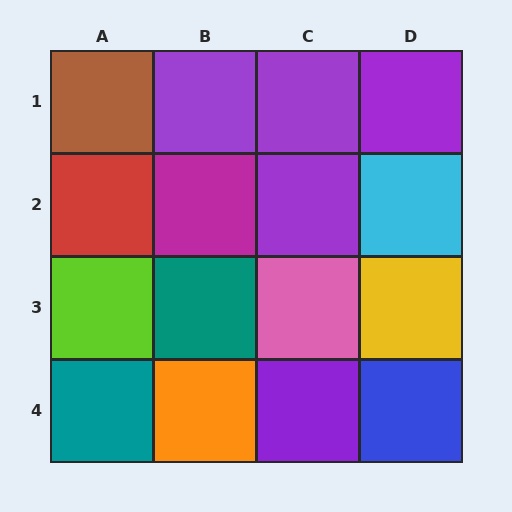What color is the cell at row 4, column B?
Orange.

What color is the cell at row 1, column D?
Purple.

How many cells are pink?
1 cell is pink.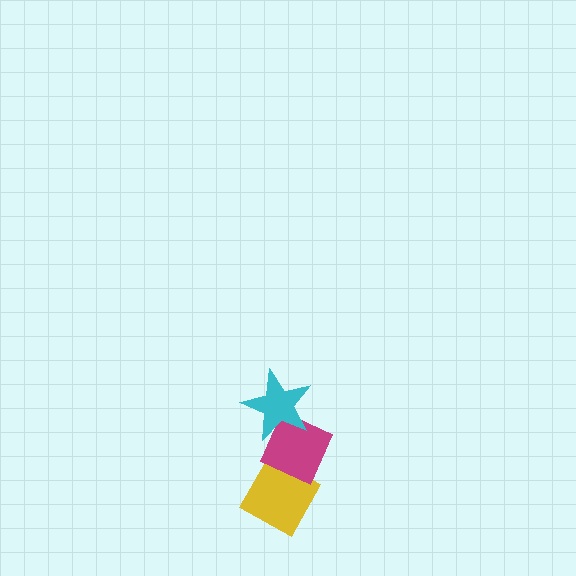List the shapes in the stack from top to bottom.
From top to bottom: the cyan star, the magenta diamond, the yellow diamond.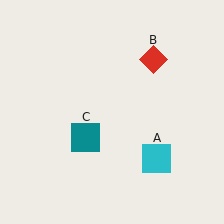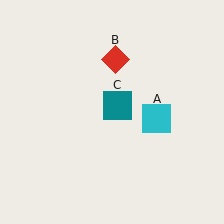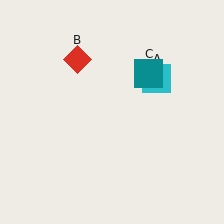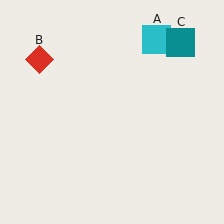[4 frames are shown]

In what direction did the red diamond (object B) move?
The red diamond (object B) moved left.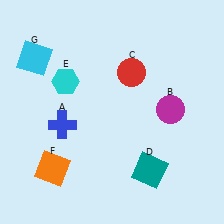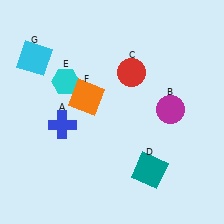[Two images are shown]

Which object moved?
The orange square (F) moved up.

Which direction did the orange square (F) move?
The orange square (F) moved up.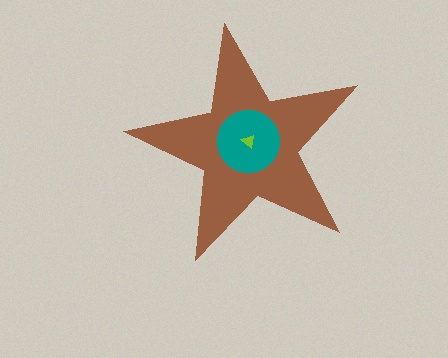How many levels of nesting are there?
3.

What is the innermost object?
The lime triangle.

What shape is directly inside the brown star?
The teal circle.